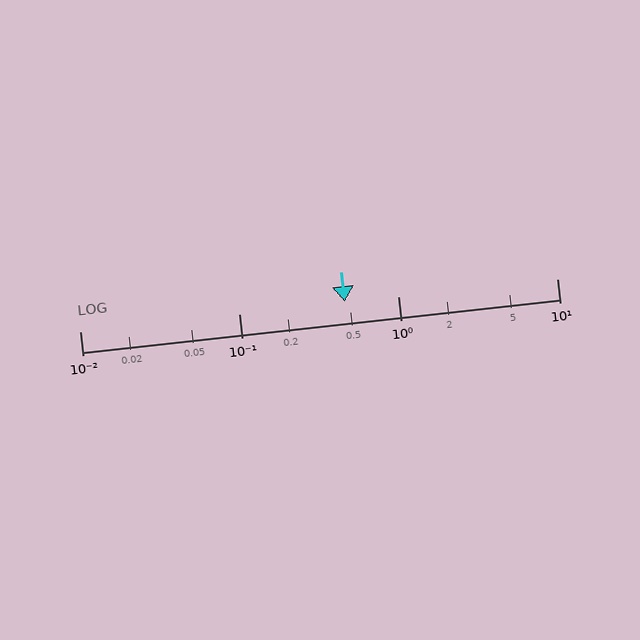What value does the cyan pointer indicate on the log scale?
The pointer indicates approximately 0.46.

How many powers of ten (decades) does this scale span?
The scale spans 3 decades, from 0.01 to 10.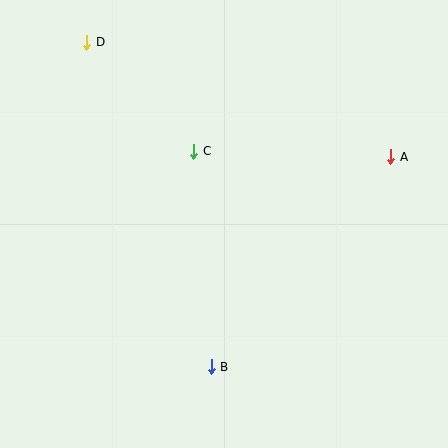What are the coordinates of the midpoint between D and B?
The midpoint between D and B is at (149, 205).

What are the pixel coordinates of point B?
Point B is at (211, 367).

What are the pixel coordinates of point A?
Point A is at (391, 157).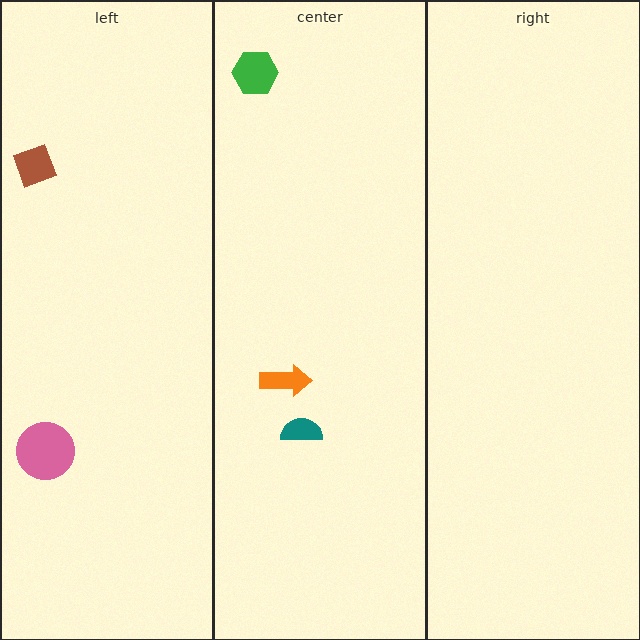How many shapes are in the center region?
3.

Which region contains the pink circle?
The left region.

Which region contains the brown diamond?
The left region.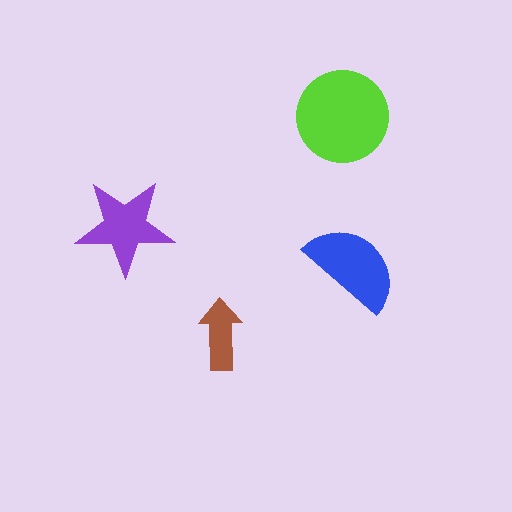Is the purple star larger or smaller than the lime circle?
Smaller.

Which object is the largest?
The lime circle.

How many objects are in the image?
There are 4 objects in the image.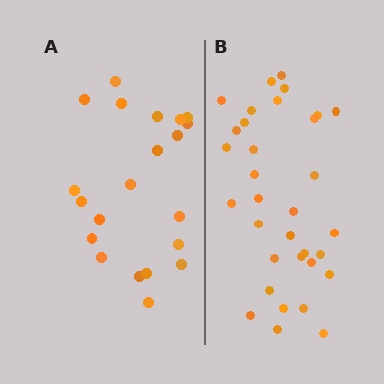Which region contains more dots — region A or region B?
Region B (the right region) has more dots.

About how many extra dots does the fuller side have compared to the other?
Region B has roughly 12 or so more dots than region A.